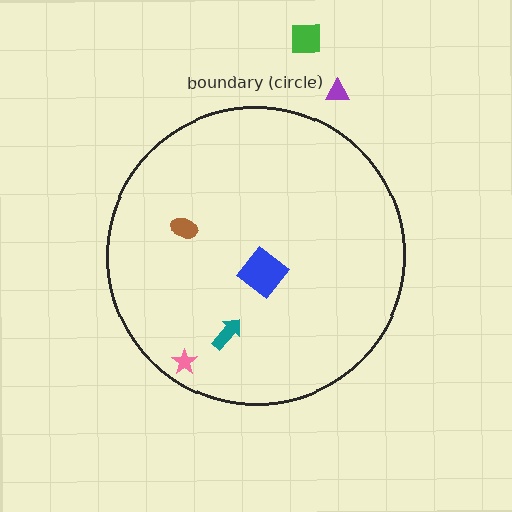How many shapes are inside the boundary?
4 inside, 2 outside.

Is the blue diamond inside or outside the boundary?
Inside.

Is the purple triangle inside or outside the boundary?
Outside.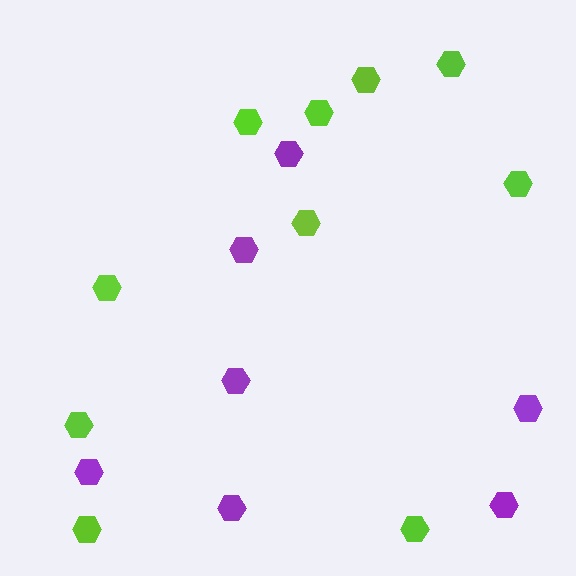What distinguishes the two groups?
There are 2 groups: one group of lime hexagons (10) and one group of purple hexagons (7).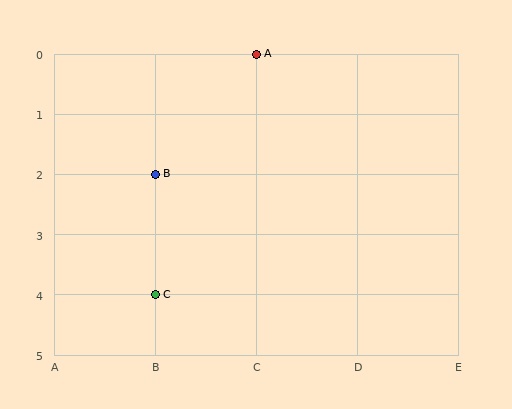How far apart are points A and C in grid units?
Points A and C are 1 column and 4 rows apart (about 4.1 grid units diagonally).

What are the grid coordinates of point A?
Point A is at grid coordinates (C, 0).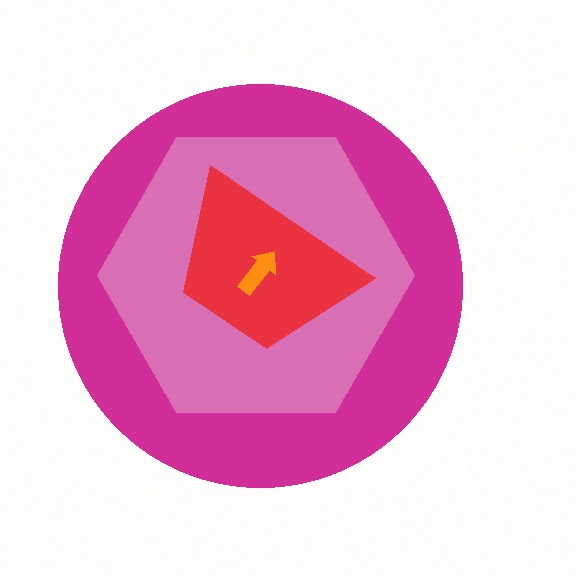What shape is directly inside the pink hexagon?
The red trapezoid.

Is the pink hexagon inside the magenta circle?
Yes.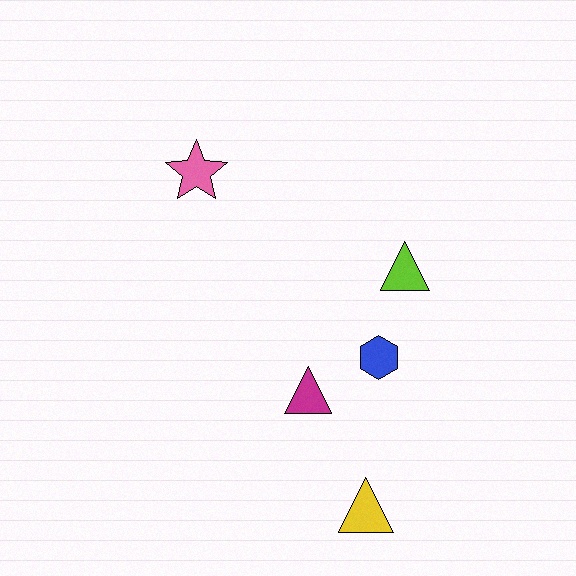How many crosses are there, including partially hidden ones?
There are no crosses.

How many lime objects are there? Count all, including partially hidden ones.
There is 1 lime object.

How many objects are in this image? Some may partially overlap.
There are 5 objects.